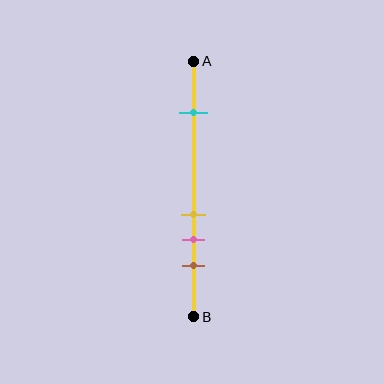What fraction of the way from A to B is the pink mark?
The pink mark is approximately 70% (0.7) of the way from A to B.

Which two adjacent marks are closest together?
The yellow and pink marks are the closest adjacent pair.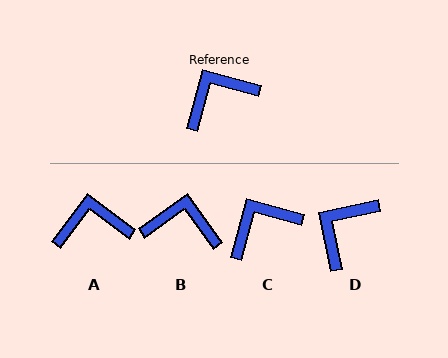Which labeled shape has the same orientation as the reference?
C.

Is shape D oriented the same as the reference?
No, it is off by about 27 degrees.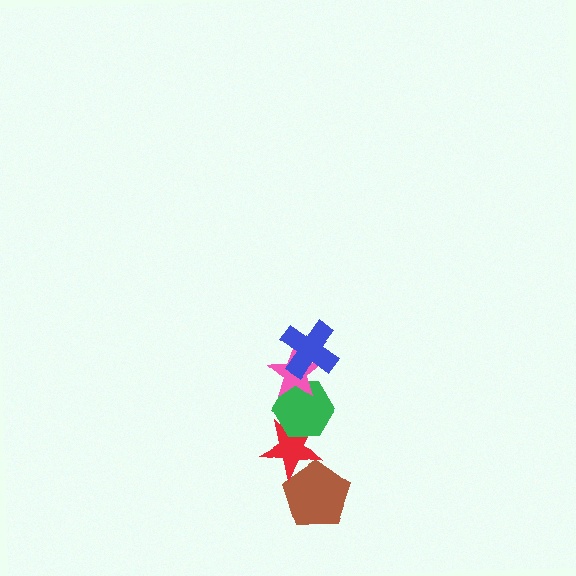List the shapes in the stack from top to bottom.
From top to bottom: the blue cross, the pink star, the green hexagon, the red star, the brown pentagon.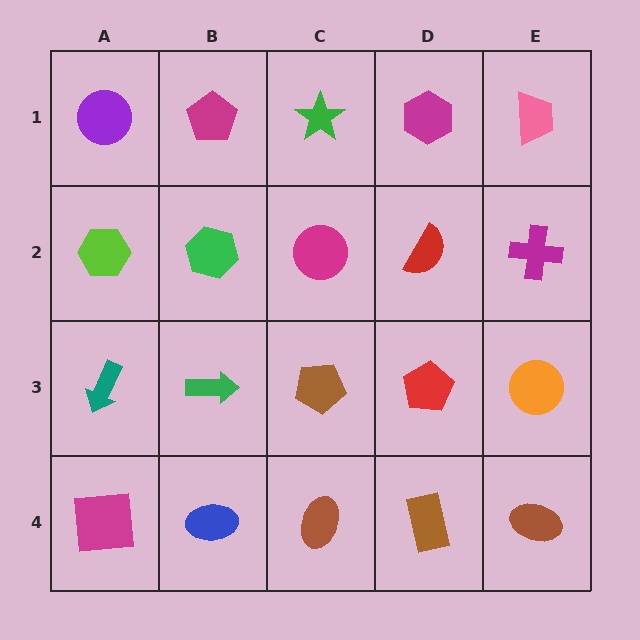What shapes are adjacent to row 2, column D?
A magenta hexagon (row 1, column D), a red pentagon (row 3, column D), a magenta circle (row 2, column C), a magenta cross (row 2, column E).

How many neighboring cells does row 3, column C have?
4.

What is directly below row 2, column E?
An orange circle.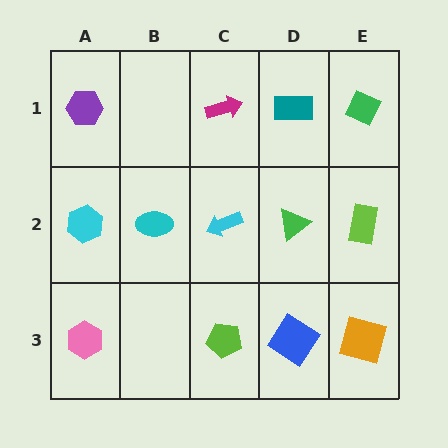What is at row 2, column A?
A cyan hexagon.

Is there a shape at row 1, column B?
No, that cell is empty.